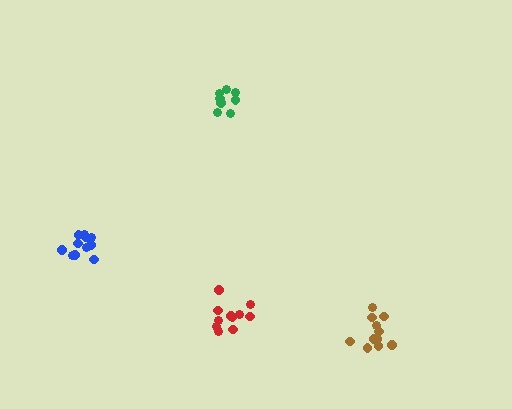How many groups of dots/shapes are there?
There are 4 groups.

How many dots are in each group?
Group 1: 11 dots, Group 2: 9 dots, Group 3: 11 dots, Group 4: 12 dots (43 total).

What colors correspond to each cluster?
The clusters are colored: brown, green, red, blue.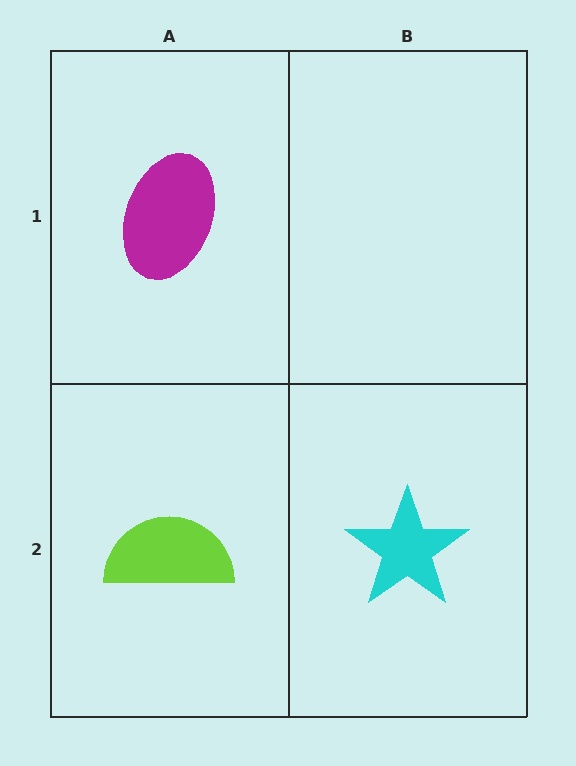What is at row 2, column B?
A cyan star.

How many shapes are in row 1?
1 shape.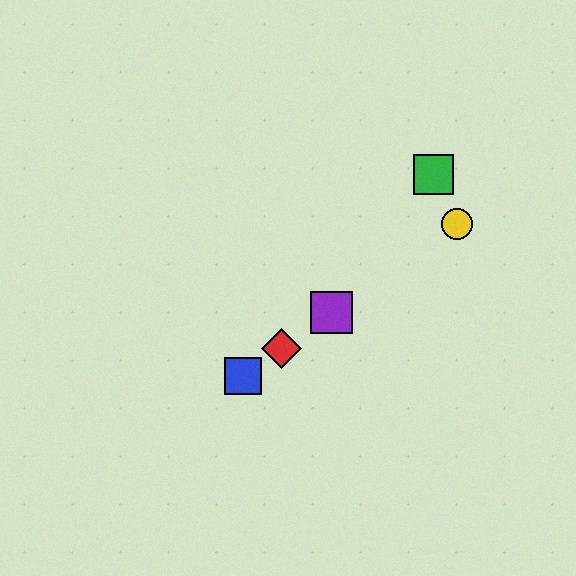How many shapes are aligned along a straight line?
4 shapes (the red diamond, the blue square, the yellow circle, the purple square) are aligned along a straight line.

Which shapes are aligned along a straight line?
The red diamond, the blue square, the yellow circle, the purple square are aligned along a straight line.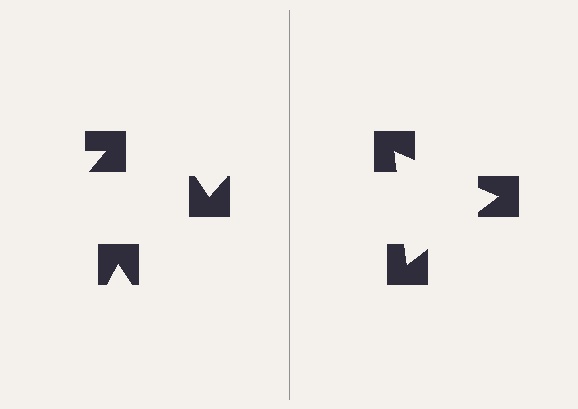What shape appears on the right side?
An illusory triangle.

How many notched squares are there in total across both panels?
6 — 3 on each side.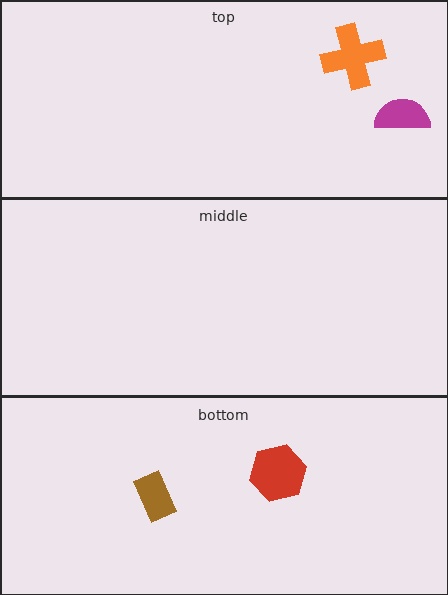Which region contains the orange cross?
The top region.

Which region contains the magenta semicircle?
The top region.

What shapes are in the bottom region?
The red hexagon, the brown rectangle.